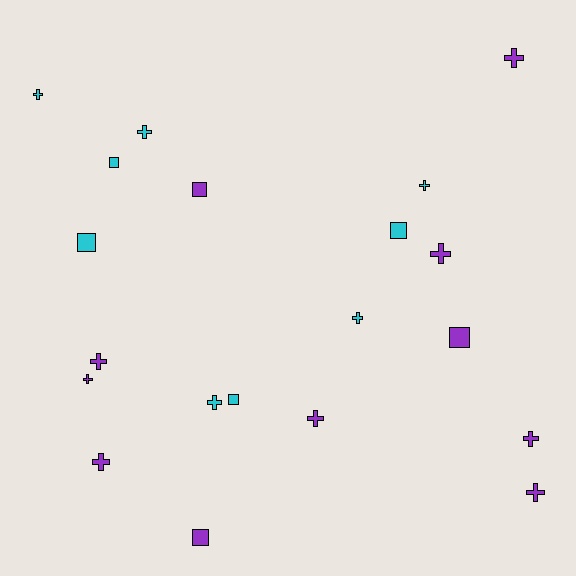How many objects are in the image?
There are 20 objects.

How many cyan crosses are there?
There are 5 cyan crosses.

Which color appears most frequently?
Purple, with 11 objects.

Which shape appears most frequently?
Cross, with 13 objects.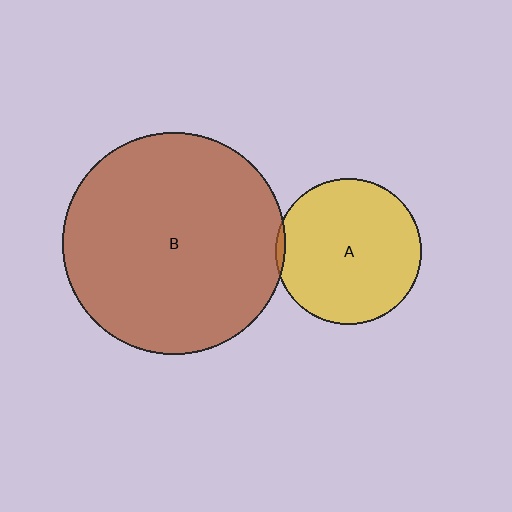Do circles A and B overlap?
Yes.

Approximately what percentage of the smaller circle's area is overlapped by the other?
Approximately 5%.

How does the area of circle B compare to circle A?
Approximately 2.3 times.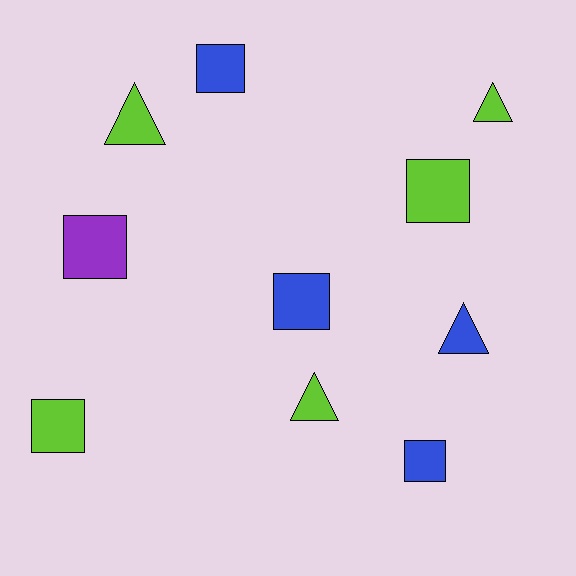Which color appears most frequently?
Lime, with 5 objects.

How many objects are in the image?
There are 10 objects.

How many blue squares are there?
There are 3 blue squares.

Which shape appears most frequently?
Square, with 6 objects.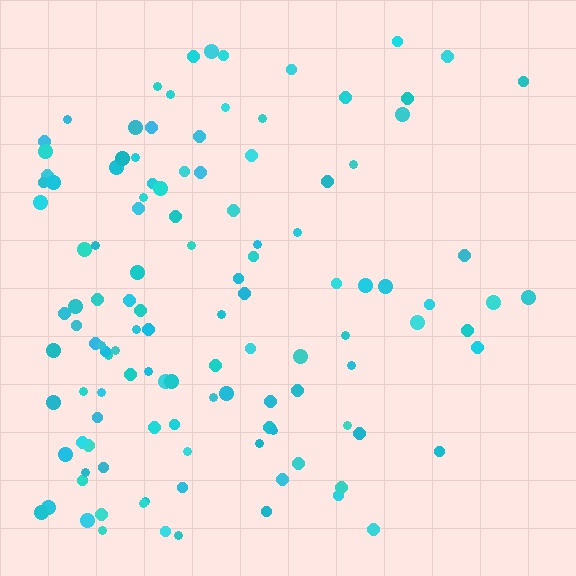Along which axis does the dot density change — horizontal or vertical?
Horizontal.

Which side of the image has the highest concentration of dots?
The left.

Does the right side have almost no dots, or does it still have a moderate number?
Still a moderate number, just noticeably fewer than the left.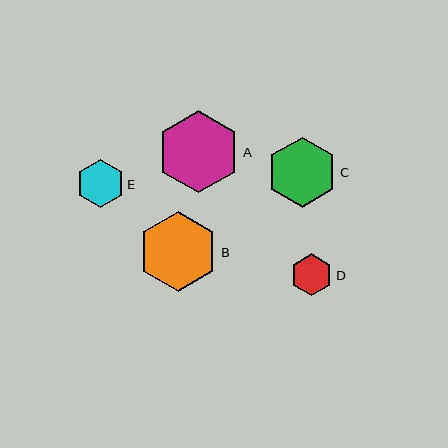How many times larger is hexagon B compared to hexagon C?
Hexagon B is approximately 1.1 times the size of hexagon C.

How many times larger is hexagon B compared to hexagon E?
Hexagon B is approximately 1.6 times the size of hexagon E.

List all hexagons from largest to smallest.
From largest to smallest: A, B, C, E, D.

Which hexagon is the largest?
Hexagon A is the largest with a size of approximately 82 pixels.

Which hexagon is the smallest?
Hexagon D is the smallest with a size of approximately 42 pixels.